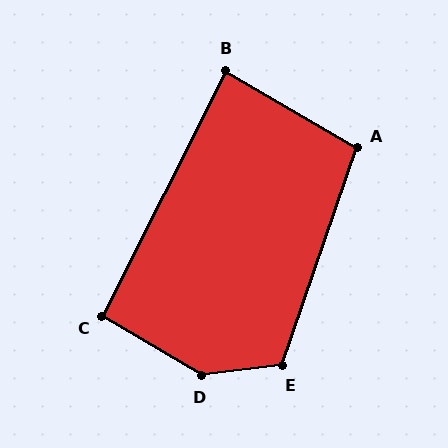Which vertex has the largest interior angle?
D, at approximately 142 degrees.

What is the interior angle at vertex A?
Approximately 102 degrees (obtuse).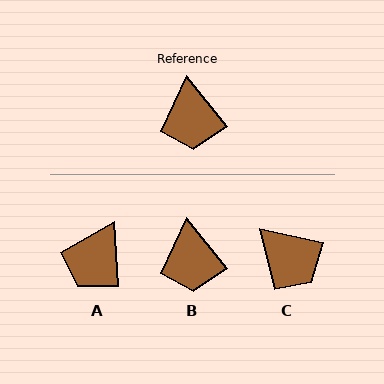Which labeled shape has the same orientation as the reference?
B.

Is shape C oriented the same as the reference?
No, it is off by about 39 degrees.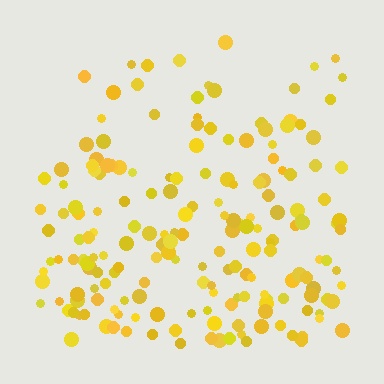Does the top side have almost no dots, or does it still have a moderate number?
Still a moderate number, just noticeably fewer than the bottom.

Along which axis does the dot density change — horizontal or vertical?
Vertical.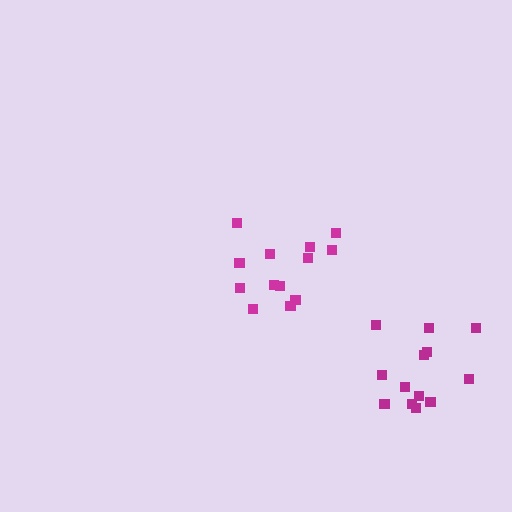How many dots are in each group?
Group 1: 13 dots, Group 2: 13 dots (26 total).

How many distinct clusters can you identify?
There are 2 distinct clusters.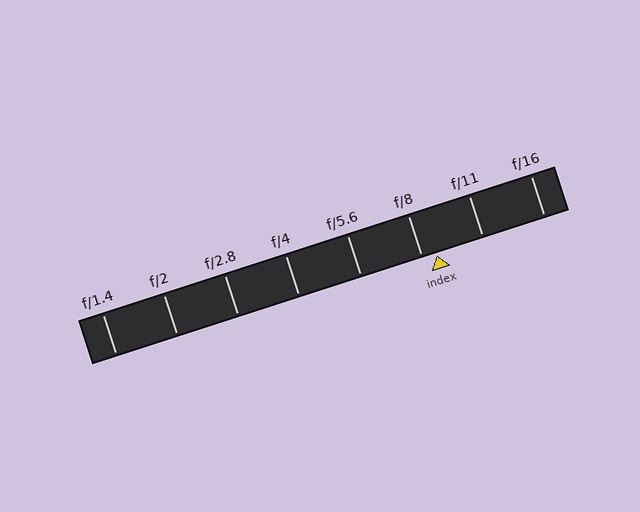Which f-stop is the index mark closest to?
The index mark is closest to f/8.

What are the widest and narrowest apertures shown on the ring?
The widest aperture shown is f/1.4 and the narrowest is f/16.